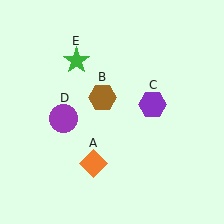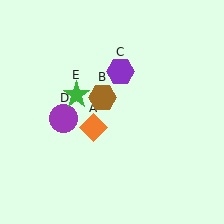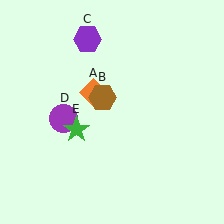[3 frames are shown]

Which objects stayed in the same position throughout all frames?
Brown hexagon (object B) and purple circle (object D) remained stationary.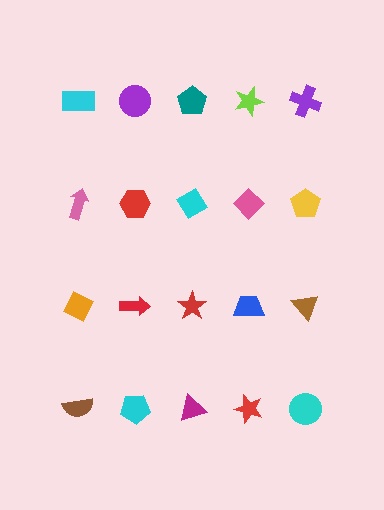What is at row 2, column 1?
A pink arrow.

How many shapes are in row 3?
5 shapes.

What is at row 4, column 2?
A cyan pentagon.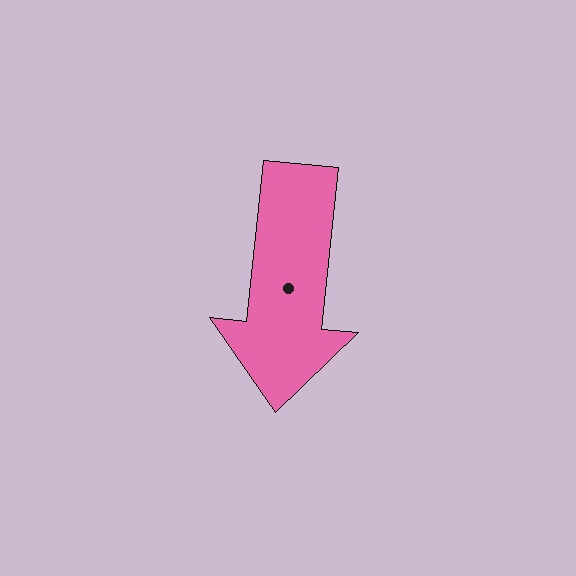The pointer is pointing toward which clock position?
Roughly 6 o'clock.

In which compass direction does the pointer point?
South.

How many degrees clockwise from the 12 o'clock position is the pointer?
Approximately 186 degrees.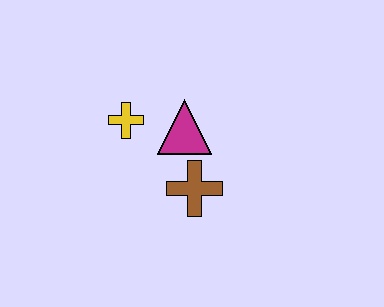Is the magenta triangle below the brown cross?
No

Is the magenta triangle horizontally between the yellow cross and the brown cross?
Yes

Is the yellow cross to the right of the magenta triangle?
No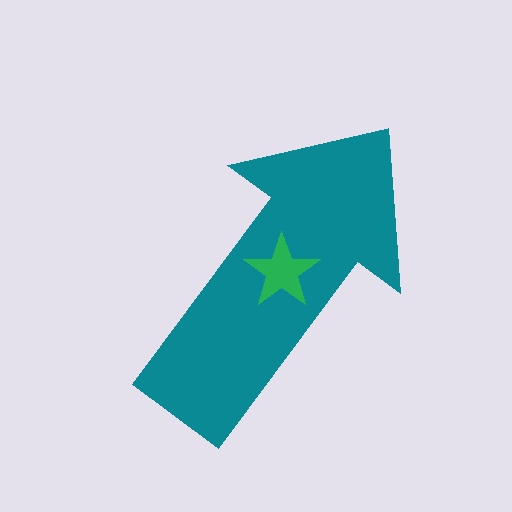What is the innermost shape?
The green star.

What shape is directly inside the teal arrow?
The green star.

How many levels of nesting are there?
2.